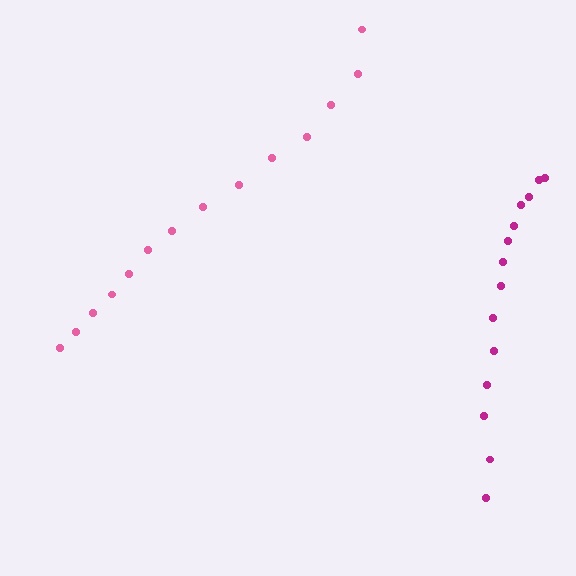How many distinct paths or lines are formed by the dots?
There are 2 distinct paths.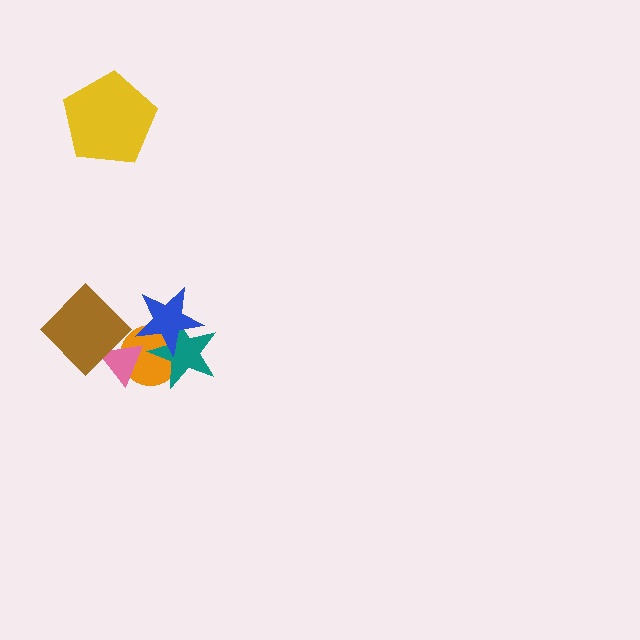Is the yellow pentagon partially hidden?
No, no other shape covers it.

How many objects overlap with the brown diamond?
1 object overlaps with the brown diamond.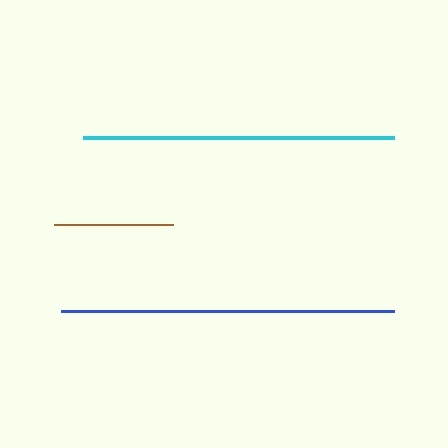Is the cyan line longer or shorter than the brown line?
The cyan line is longer than the brown line.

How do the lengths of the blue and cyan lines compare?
The blue and cyan lines are approximately the same length.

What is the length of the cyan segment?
The cyan segment is approximately 311 pixels long.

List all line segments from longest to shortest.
From longest to shortest: blue, cyan, brown.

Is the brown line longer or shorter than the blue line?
The blue line is longer than the brown line.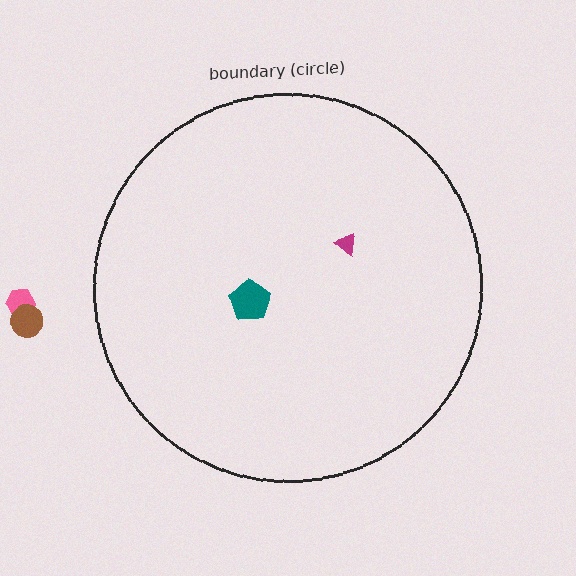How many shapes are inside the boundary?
2 inside, 2 outside.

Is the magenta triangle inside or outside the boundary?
Inside.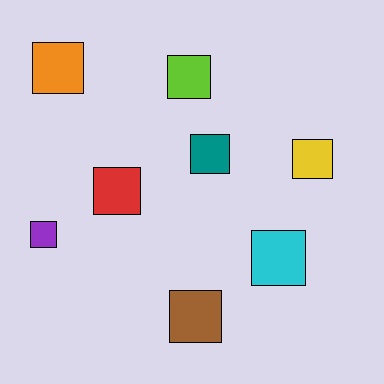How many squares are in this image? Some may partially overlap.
There are 8 squares.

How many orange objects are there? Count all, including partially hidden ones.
There is 1 orange object.